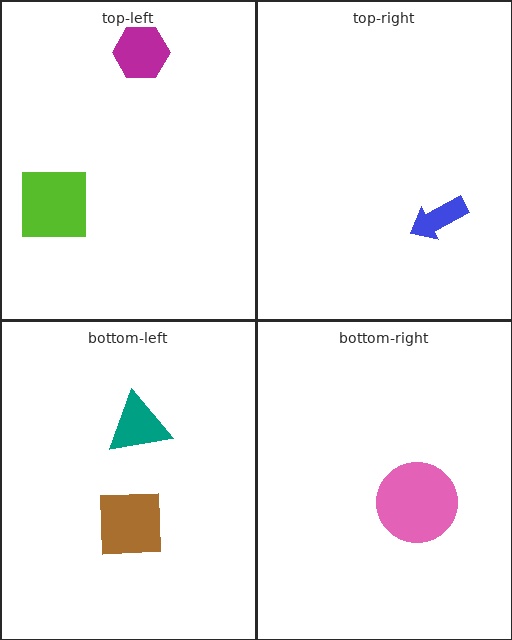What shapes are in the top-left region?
The magenta hexagon, the lime square.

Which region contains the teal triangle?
The bottom-left region.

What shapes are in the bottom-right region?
The pink circle.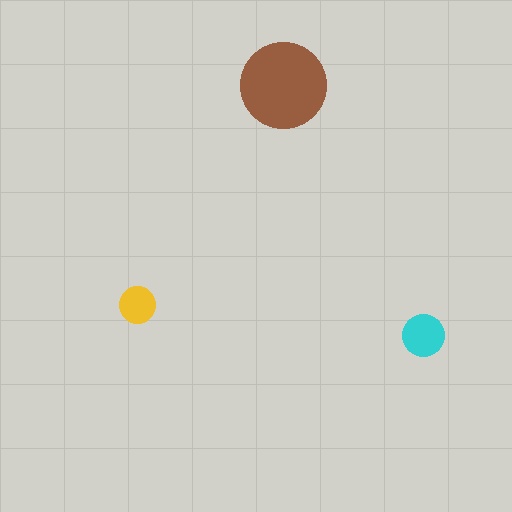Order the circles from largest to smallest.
the brown one, the cyan one, the yellow one.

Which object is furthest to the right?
The cyan circle is rightmost.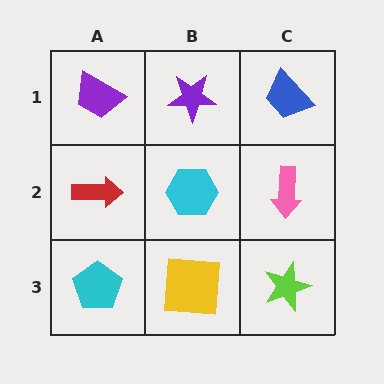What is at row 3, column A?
A cyan pentagon.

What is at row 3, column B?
A yellow square.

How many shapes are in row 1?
3 shapes.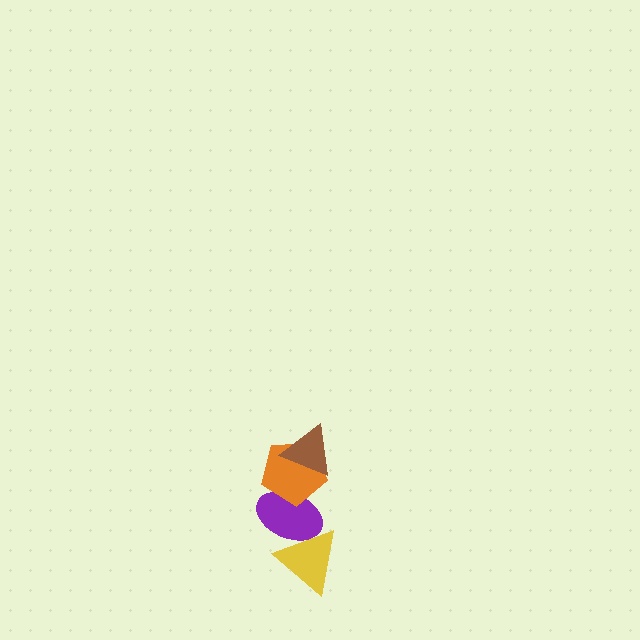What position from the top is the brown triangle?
The brown triangle is 1st from the top.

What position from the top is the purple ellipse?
The purple ellipse is 3rd from the top.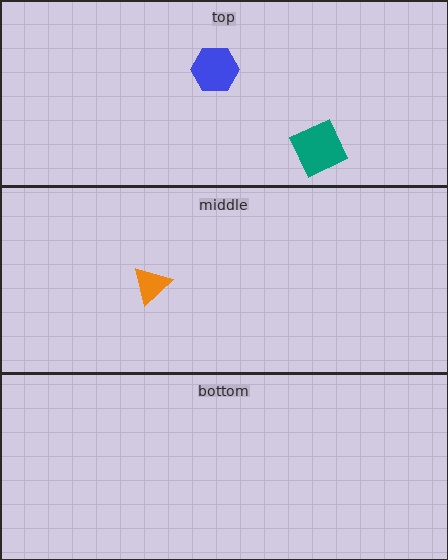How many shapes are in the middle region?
1.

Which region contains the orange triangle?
The middle region.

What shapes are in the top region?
The teal diamond, the blue hexagon.